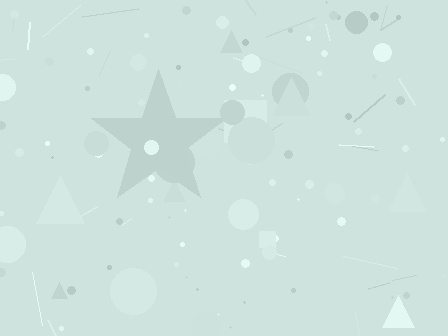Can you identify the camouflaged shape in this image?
The camouflaged shape is a star.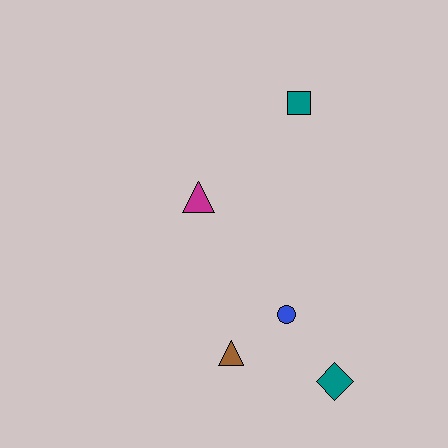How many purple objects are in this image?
There are no purple objects.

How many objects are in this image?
There are 5 objects.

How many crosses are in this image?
There are no crosses.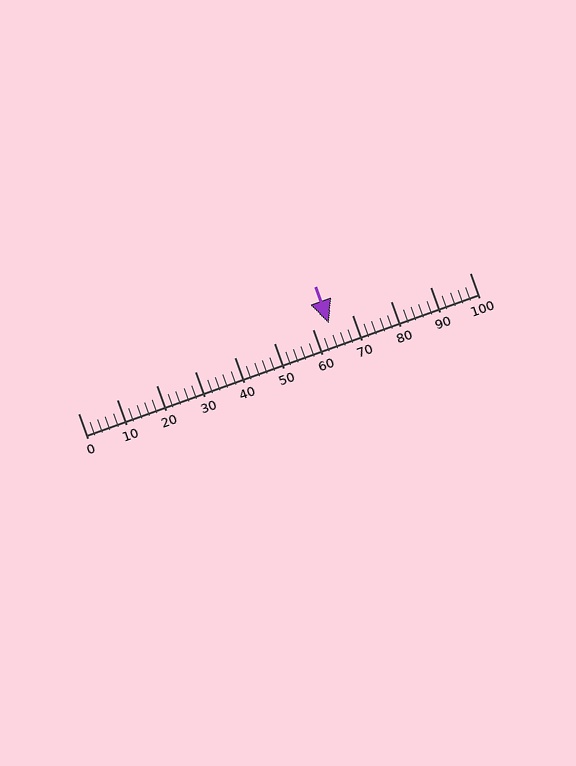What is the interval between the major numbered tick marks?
The major tick marks are spaced 10 units apart.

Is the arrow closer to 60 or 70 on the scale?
The arrow is closer to 60.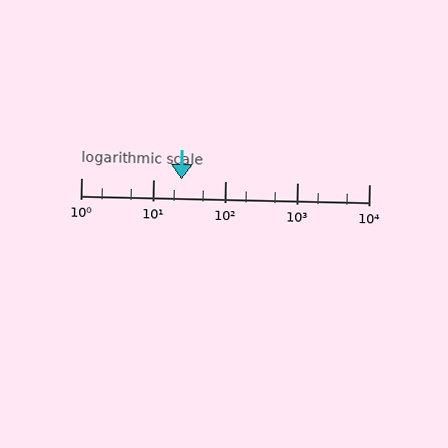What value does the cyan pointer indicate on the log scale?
The pointer indicates approximately 25.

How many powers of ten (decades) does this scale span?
The scale spans 4 decades, from 1 to 10000.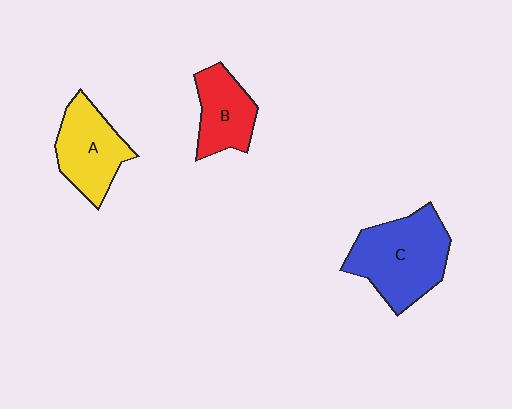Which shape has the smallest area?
Shape B (red).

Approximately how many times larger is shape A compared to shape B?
Approximately 1.2 times.